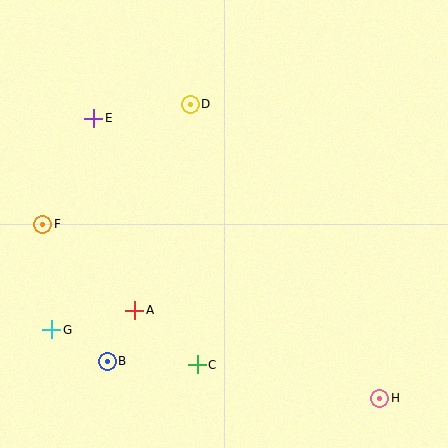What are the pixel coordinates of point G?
Point G is at (52, 330).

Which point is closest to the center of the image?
Point A at (135, 310) is closest to the center.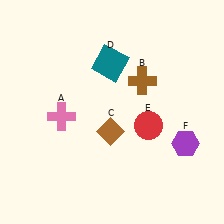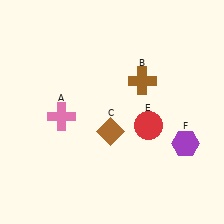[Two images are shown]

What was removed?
The teal square (D) was removed in Image 2.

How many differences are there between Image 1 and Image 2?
There is 1 difference between the two images.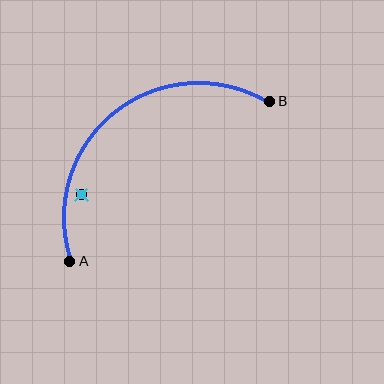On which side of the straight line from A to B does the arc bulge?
The arc bulges above and to the left of the straight line connecting A and B.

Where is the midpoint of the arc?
The arc midpoint is the point on the curve farthest from the straight line joining A and B. It sits above and to the left of that line.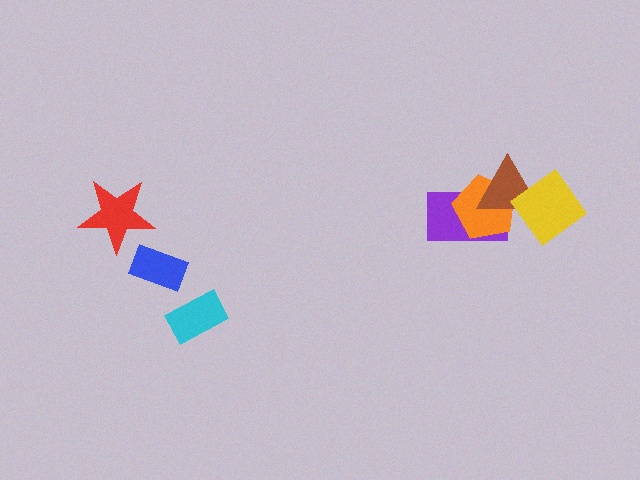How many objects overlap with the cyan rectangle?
0 objects overlap with the cyan rectangle.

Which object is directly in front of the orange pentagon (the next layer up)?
The brown triangle is directly in front of the orange pentagon.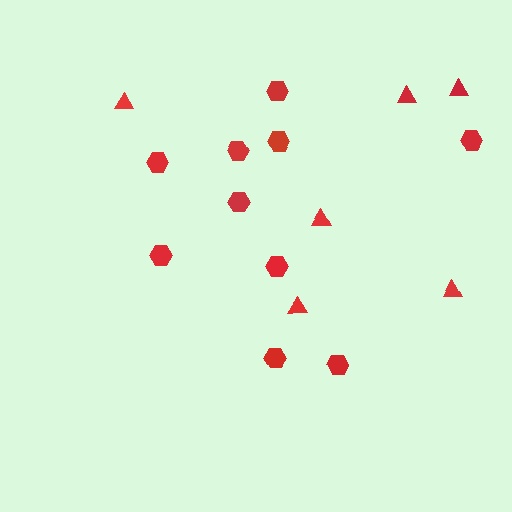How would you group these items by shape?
There are 2 groups: one group of hexagons (10) and one group of triangles (6).